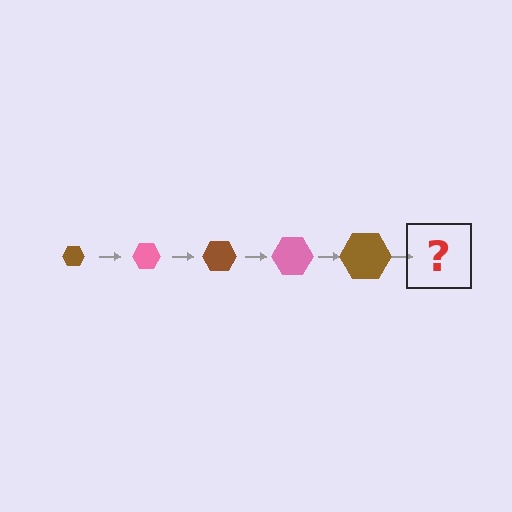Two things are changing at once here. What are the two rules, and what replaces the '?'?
The two rules are that the hexagon grows larger each step and the color cycles through brown and pink. The '?' should be a pink hexagon, larger than the previous one.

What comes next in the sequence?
The next element should be a pink hexagon, larger than the previous one.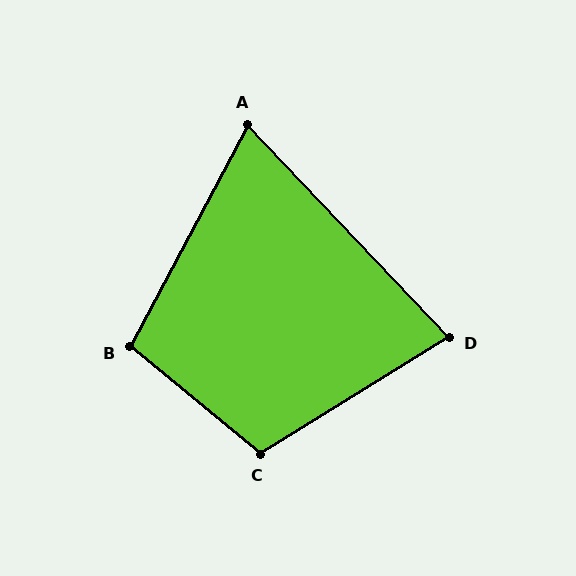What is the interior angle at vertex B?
Approximately 102 degrees (obtuse).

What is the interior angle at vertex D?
Approximately 78 degrees (acute).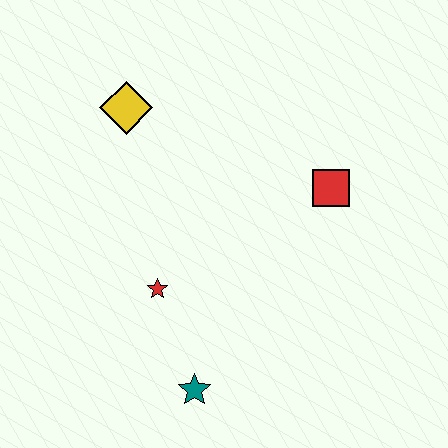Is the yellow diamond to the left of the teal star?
Yes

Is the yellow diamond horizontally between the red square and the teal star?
No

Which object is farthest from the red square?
The teal star is farthest from the red square.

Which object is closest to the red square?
The red star is closest to the red square.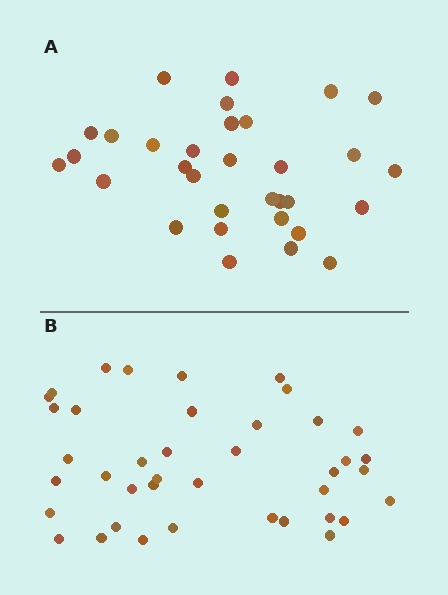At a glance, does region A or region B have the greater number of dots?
Region B (the bottom region) has more dots.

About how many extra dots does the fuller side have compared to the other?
Region B has roughly 8 or so more dots than region A.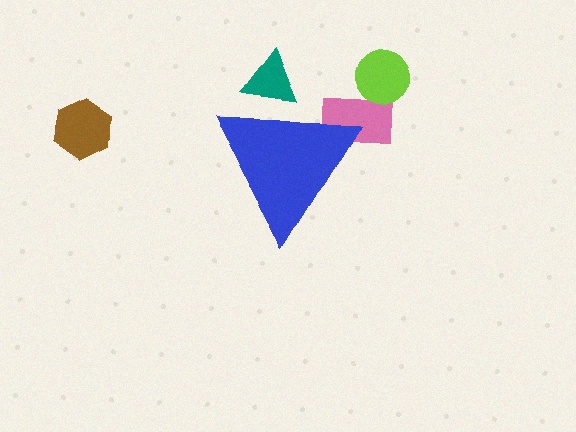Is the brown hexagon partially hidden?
No, the brown hexagon is fully visible.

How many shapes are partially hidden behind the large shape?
2 shapes are partially hidden.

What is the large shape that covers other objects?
A blue triangle.